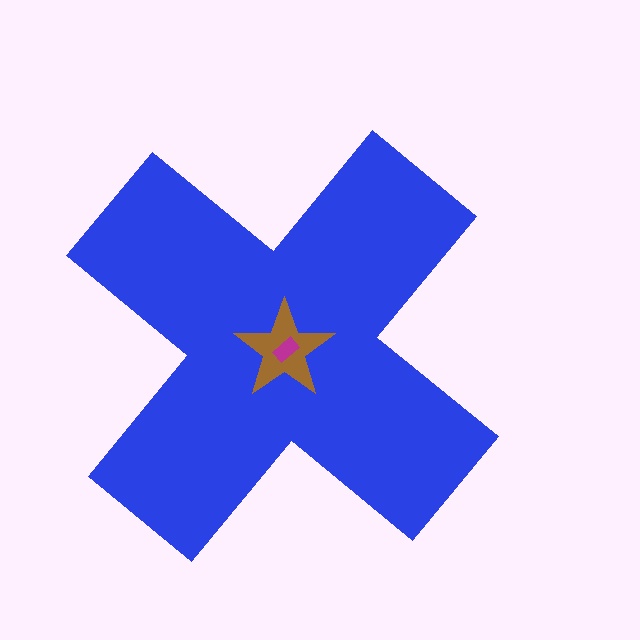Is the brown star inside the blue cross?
Yes.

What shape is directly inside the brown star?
The magenta rectangle.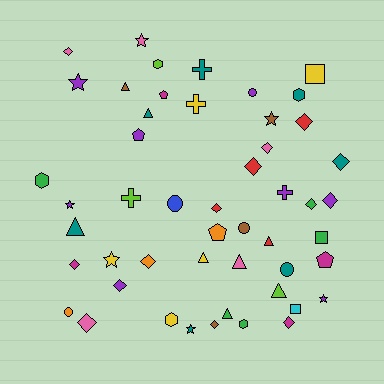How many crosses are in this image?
There are 4 crosses.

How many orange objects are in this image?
There are 3 orange objects.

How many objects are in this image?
There are 50 objects.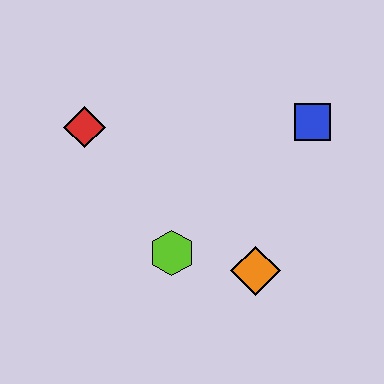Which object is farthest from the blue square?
The red diamond is farthest from the blue square.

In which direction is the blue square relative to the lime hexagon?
The blue square is to the right of the lime hexagon.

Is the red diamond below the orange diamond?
No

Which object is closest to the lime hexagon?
The orange diamond is closest to the lime hexagon.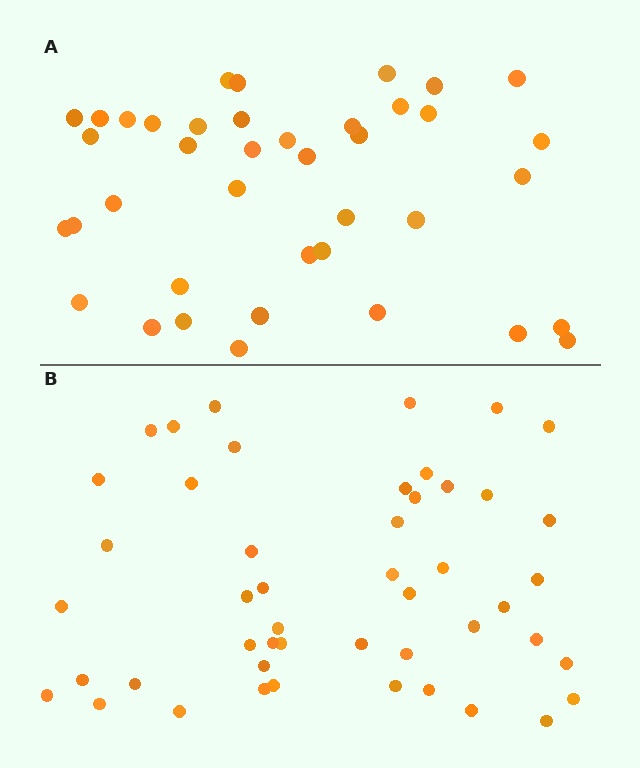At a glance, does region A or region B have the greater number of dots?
Region B (the bottom region) has more dots.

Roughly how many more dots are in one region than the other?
Region B has roughly 8 or so more dots than region A.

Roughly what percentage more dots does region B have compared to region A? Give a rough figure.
About 20% more.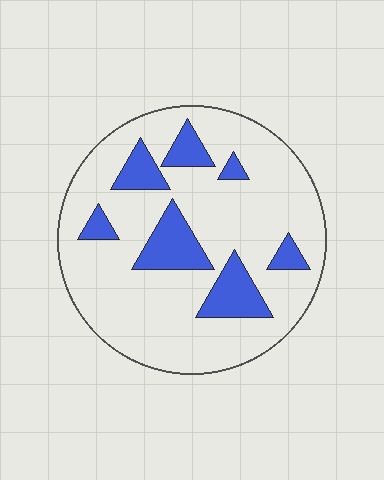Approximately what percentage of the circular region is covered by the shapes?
Approximately 20%.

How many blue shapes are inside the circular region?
7.